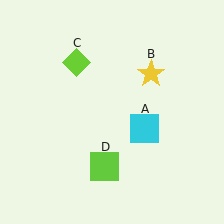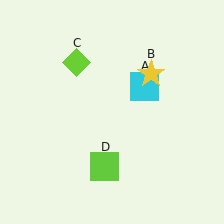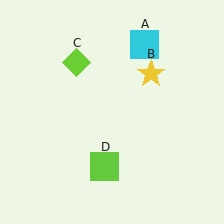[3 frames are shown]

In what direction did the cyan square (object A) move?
The cyan square (object A) moved up.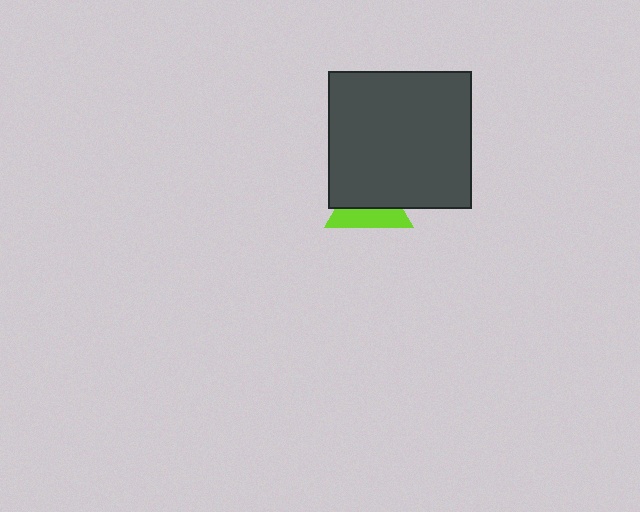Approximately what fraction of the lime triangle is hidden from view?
Roughly 59% of the lime triangle is hidden behind the dark gray rectangle.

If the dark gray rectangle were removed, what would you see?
You would see the complete lime triangle.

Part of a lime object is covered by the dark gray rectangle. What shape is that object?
It is a triangle.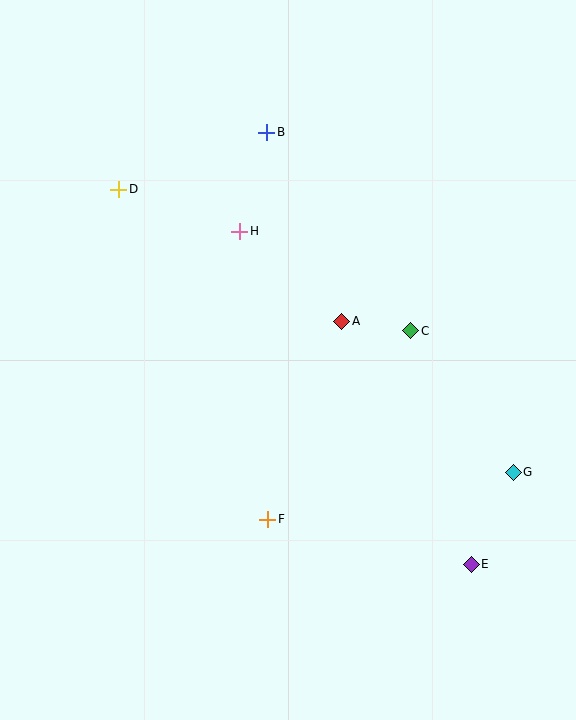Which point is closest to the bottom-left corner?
Point F is closest to the bottom-left corner.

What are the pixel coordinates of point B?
Point B is at (267, 132).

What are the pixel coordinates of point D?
Point D is at (119, 189).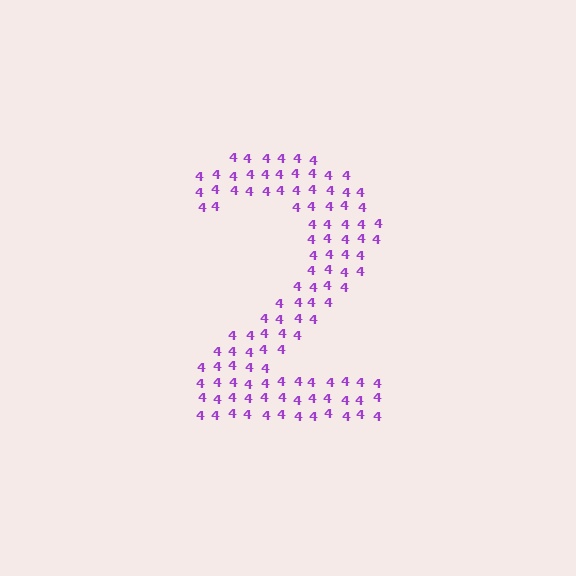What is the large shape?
The large shape is the digit 2.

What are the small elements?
The small elements are digit 4's.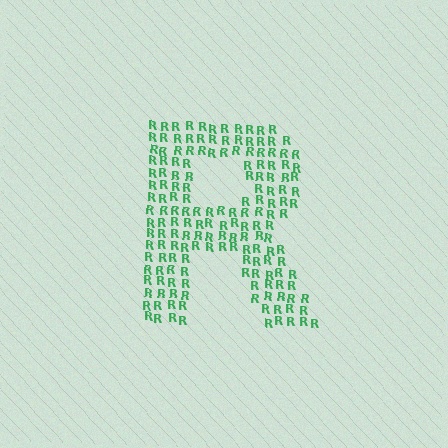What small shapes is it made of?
It is made of small letter R's.